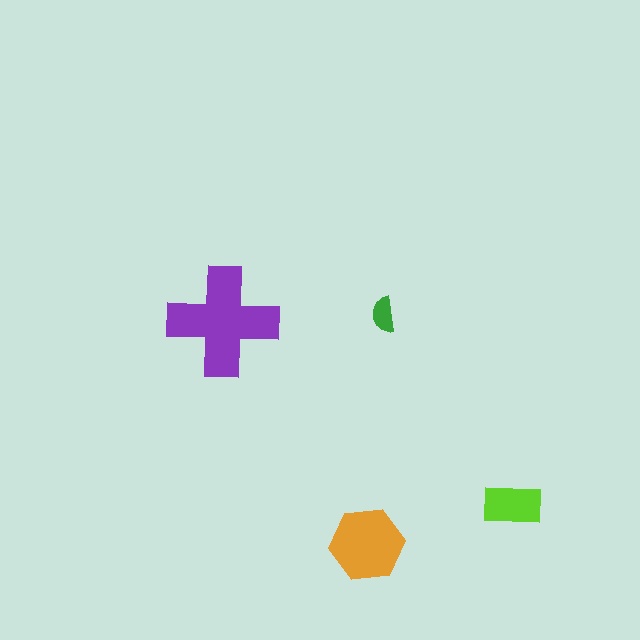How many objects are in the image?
There are 4 objects in the image.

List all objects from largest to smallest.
The purple cross, the orange hexagon, the lime rectangle, the green semicircle.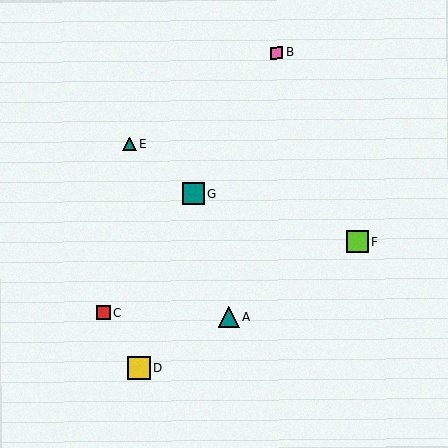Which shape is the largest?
The yellow square (labeled D) is the largest.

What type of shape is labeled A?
Shape A is a teal triangle.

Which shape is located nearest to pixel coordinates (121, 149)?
The teal triangle (labeled E) at (130, 144) is nearest to that location.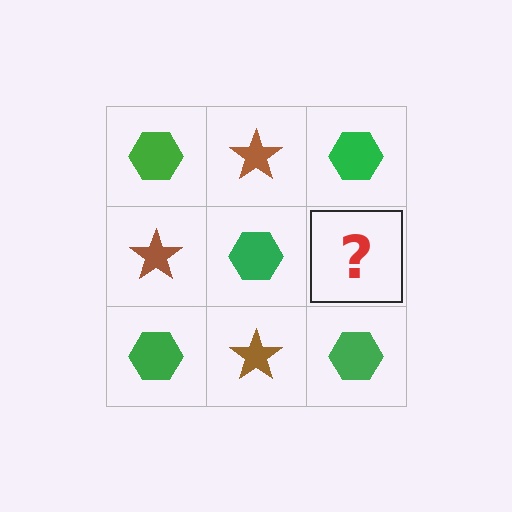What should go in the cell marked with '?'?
The missing cell should contain a brown star.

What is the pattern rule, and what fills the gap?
The rule is that it alternates green hexagon and brown star in a checkerboard pattern. The gap should be filled with a brown star.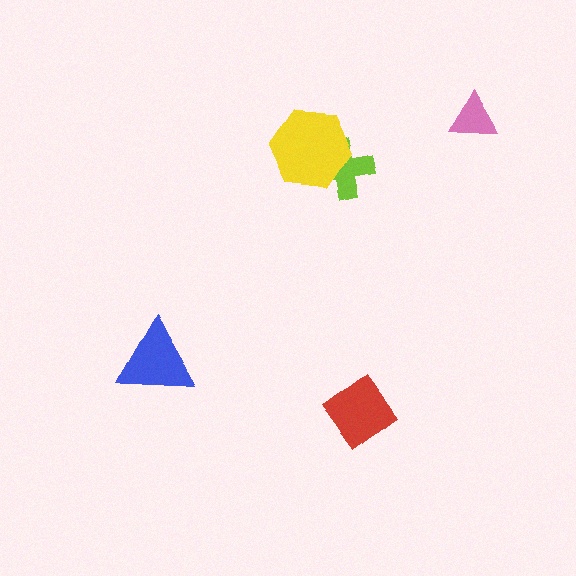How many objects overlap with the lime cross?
1 object overlaps with the lime cross.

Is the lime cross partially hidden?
Yes, it is partially covered by another shape.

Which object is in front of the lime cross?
The yellow hexagon is in front of the lime cross.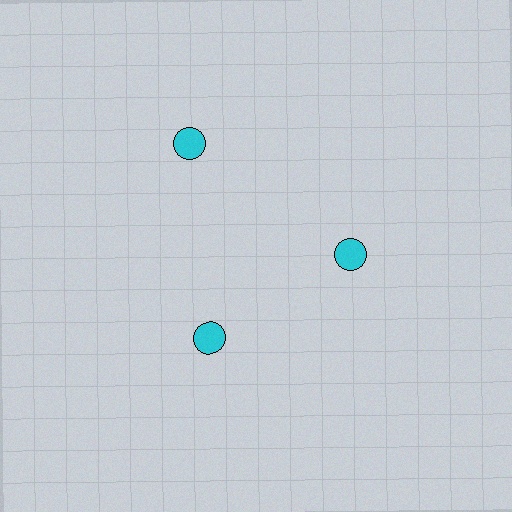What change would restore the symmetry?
The symmetry would be restored by moving it inward, back onto the ring so that all 3 circles sit at equal angles and equal distance from the center.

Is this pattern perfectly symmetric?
No. The 3 cyan circles are arranged in a ring, but one element near the 11 o'clock position is pushed outward from the center, breaking the 3-fold rotational symmetry.